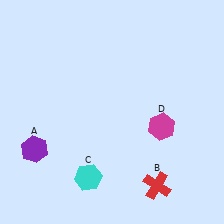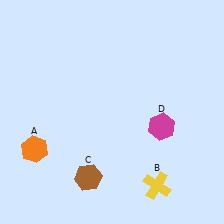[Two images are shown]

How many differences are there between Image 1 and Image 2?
There are 3 differences between the two images.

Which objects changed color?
A changed from purple to orange. B changed from red to yellow. C changed from cyan to brown.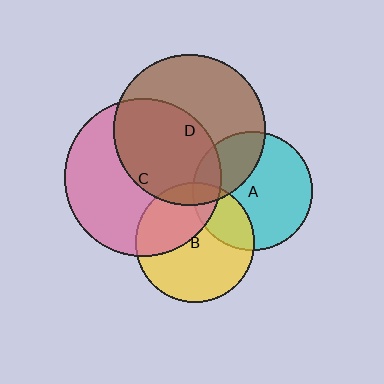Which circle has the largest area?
Circle C (pink).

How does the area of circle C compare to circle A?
Approximately 1.7 times.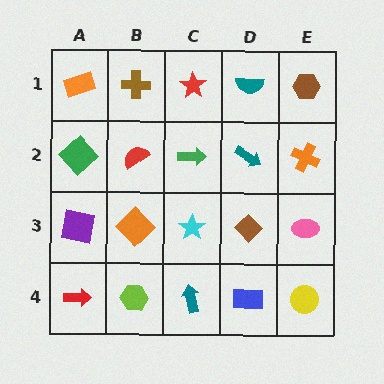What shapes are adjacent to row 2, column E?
A brown hexagon (row 1, column E), a pink ellipse (row 3, column E), a teal arrow (row 2, column D).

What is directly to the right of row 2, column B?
A green arrow.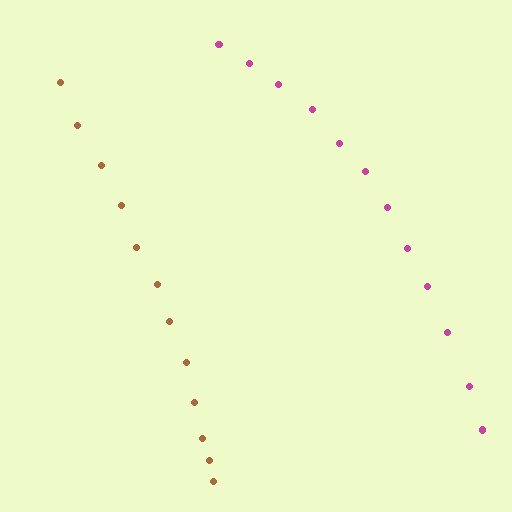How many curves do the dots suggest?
There are 2 distinct paths.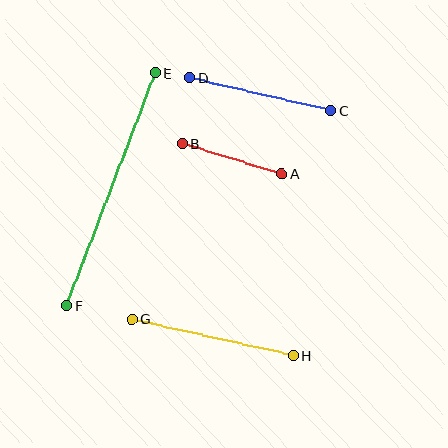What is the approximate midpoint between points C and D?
The midpoint is at approximately (260, 94) pixels.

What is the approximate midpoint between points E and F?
The midpoint is at approximately (111, 189) pixels.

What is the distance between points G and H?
The distance is approximately 165 pixels.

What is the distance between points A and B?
The distance is approximately 104 pixels.